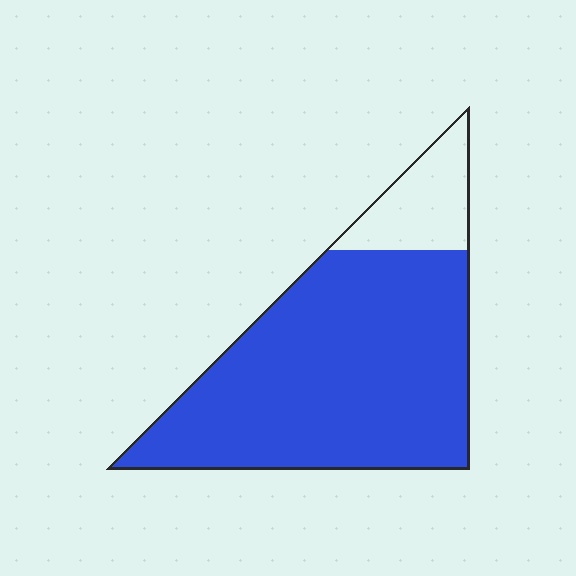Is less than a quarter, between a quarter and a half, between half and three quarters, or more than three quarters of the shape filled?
More than three quarters.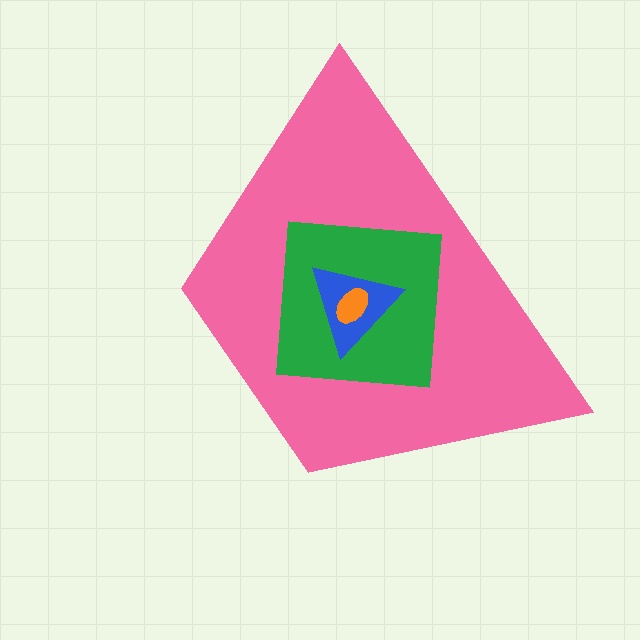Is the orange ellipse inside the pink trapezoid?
Yes.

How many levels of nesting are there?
4.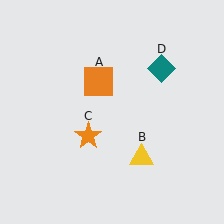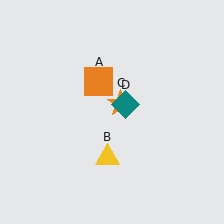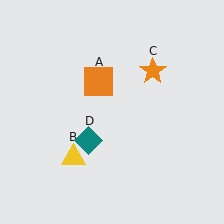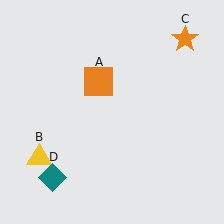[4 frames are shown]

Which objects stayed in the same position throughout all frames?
Orange square (object A) remained stationary.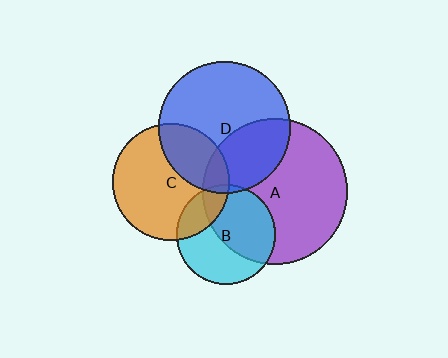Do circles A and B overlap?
Yes.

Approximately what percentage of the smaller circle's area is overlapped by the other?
Approximately 50%.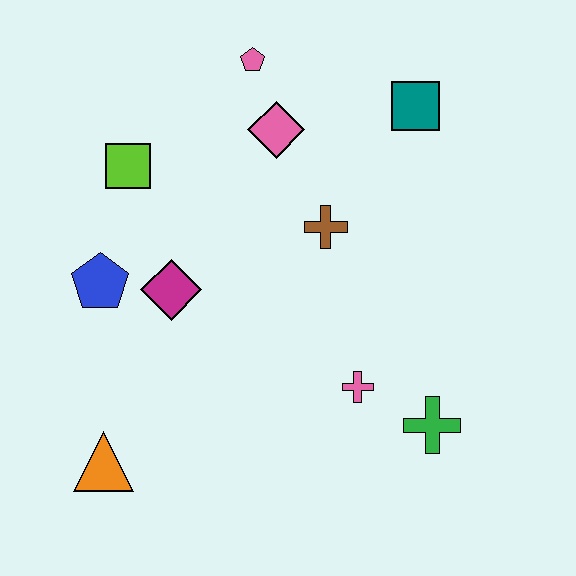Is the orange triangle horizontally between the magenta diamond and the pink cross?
No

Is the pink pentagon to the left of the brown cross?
Yes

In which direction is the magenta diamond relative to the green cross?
The magenta diamond is to the left of the green cross.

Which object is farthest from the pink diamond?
The orange triangle is farthest from the pink diamond.